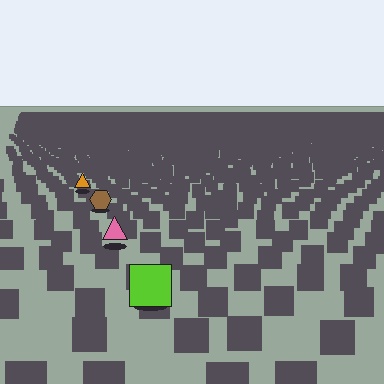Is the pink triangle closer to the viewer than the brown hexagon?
Yes. The pink triangle is closer — you can tell from the texture gradient: the ground texture is coarser near it.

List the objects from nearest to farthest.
From nearest to farthest: the lime square, the pink triangle, the brown hexagon, the orange triangle.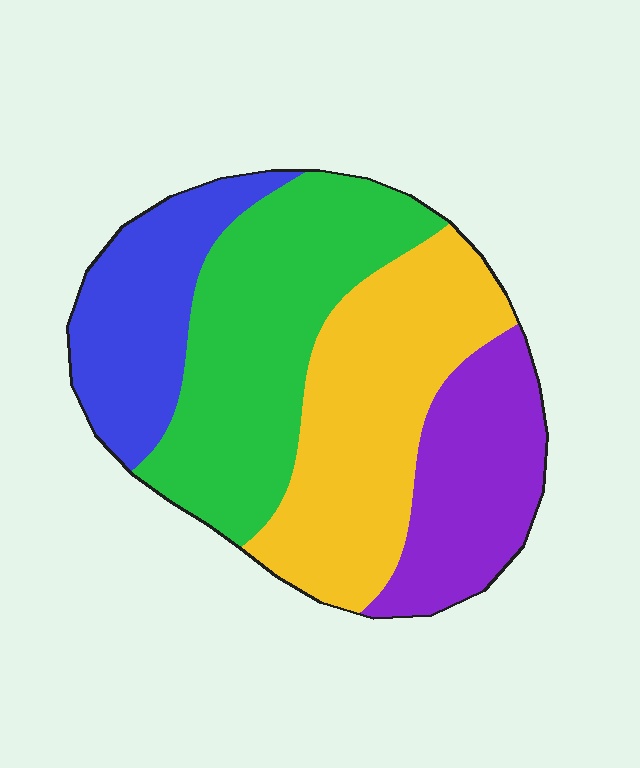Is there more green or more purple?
Green.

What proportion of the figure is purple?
Purple covers roughly 20% of the figure.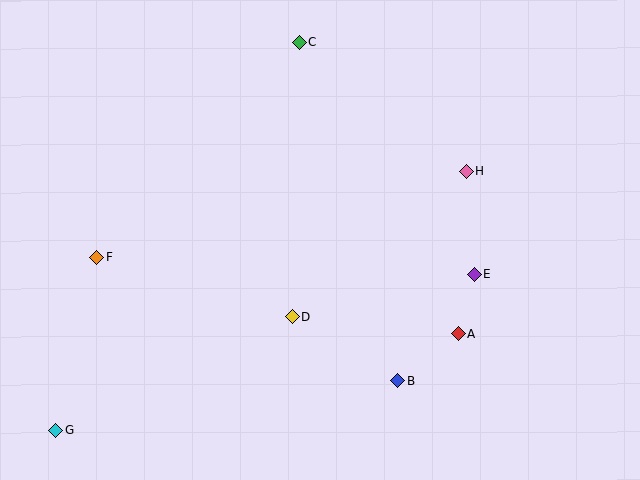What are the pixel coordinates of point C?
Point C is at (299, 42).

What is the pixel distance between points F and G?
The distance between F and G is 178 pixels.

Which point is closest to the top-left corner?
Point F is closest to the top-left corner.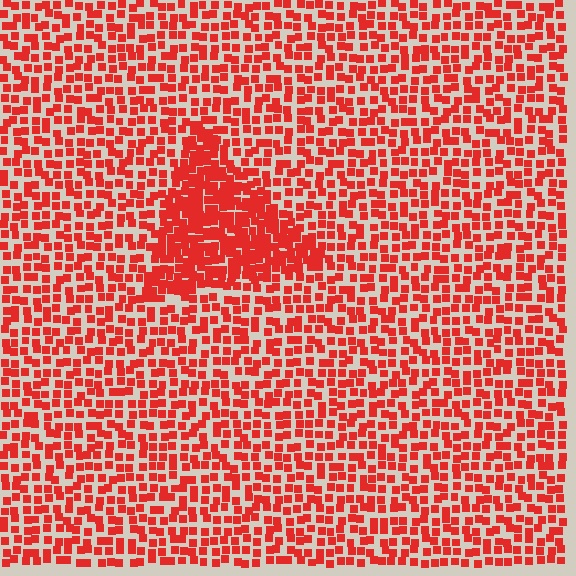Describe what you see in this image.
The image contains small red elements arranged at two different densities. A triangle-shaped region is visible where the elements are more densely packed than the surrounding area.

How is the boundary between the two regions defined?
The boundary is defined by a change in element density (approximately 1.9x ratio). All elements are the same color, size, and shape.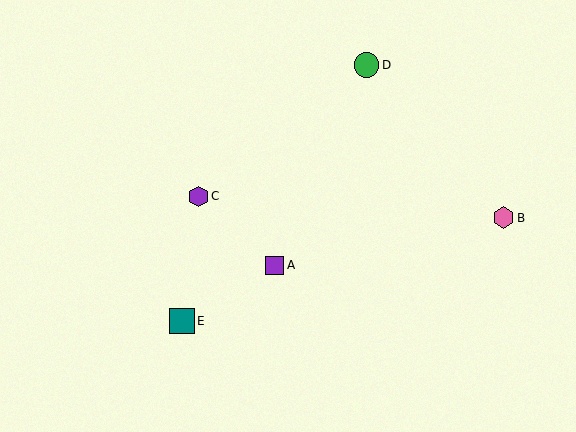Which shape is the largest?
The green circle (labeled D) is the largest.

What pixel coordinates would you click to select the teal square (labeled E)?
Click at (182, 321) to select the teal square E.